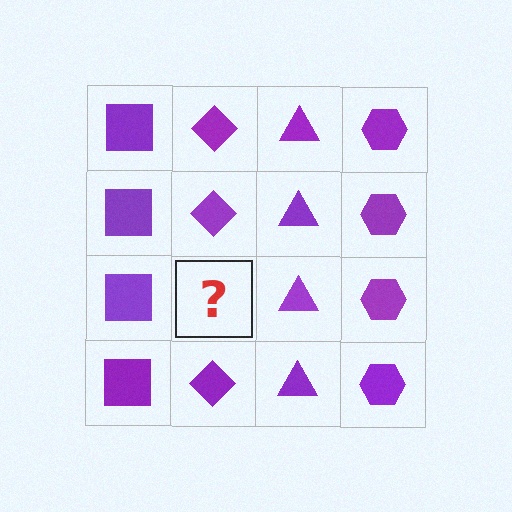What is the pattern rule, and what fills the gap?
The rule is that each column has a consistent shape. The gap should be filled with a purple diamond.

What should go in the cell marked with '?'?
The missing cell should contain a purple diamond.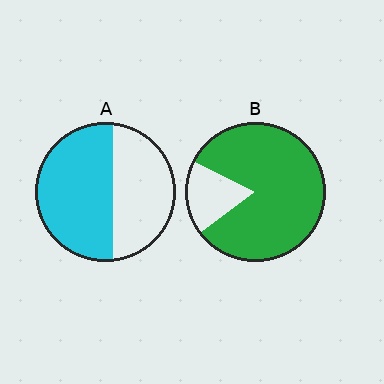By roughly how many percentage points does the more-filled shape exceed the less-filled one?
By roughly 25 percentage points (B over A).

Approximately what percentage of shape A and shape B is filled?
A is approximately 55% and B is approximately 85%.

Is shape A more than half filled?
Yes.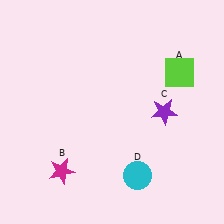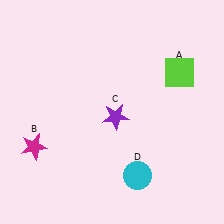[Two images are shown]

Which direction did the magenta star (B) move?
The magenta star (B) moved left.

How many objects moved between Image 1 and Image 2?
2 objects moved between the two images.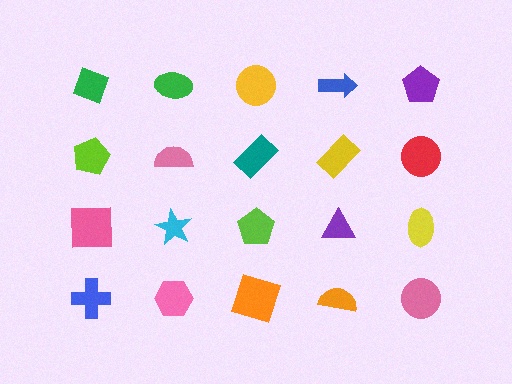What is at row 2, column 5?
A red circle.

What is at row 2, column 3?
A teal rectangle.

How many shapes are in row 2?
5 shapes.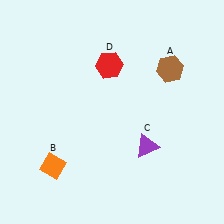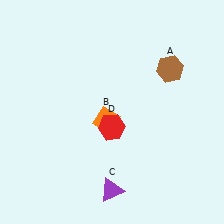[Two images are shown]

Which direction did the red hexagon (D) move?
The red hexagon (D) moved down.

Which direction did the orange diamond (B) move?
The orange diamond (B) moved right.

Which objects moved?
The objects that moved are: the orange diamond (B), the purple triangle (C), the red hexagon (D).